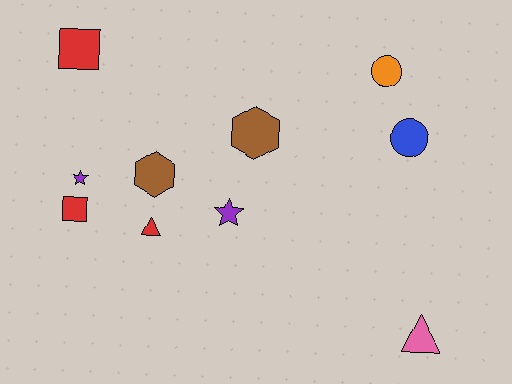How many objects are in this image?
There are 10 objects.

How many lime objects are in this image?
There are no lime objects.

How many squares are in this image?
There are 2 squares.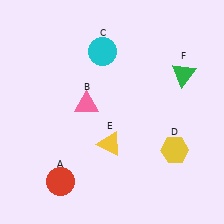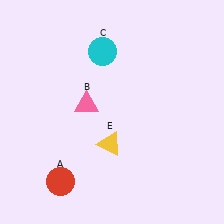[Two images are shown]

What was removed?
The yellow hexagon (D), the green triangle (F) were removed in Image 2.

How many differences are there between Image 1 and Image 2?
There are 2 differences between the two images.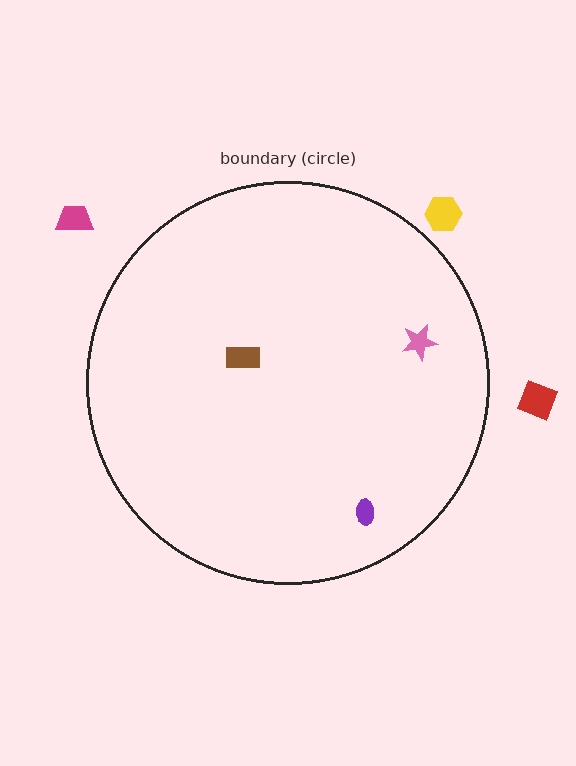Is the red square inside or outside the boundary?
Outside.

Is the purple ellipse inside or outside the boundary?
Inside.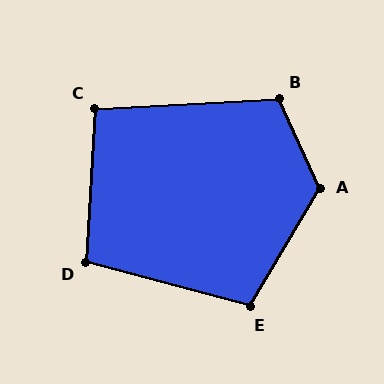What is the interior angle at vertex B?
Approximately 111 degrees (obtuse).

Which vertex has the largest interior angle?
A, at approximately 125 degrees.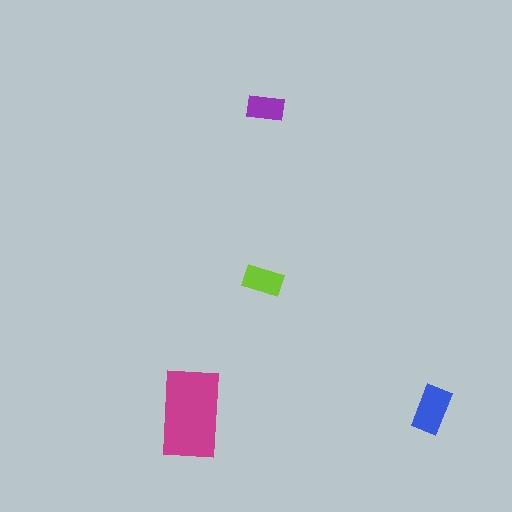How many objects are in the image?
There are 4 objects in the image.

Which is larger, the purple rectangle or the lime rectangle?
The lime one.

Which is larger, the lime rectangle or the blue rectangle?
The blue one.